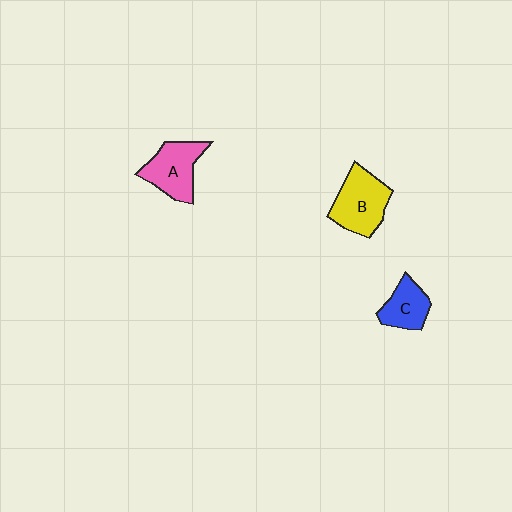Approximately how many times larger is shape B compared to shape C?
Approximately 1.5 times.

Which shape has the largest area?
Shape B (yellow).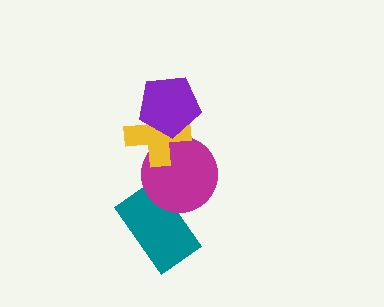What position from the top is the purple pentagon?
The purple pentagon is 1st from the top.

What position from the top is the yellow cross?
The yellow cross is 2nd from the top.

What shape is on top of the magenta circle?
The yellow cross is on top of the magenta circle.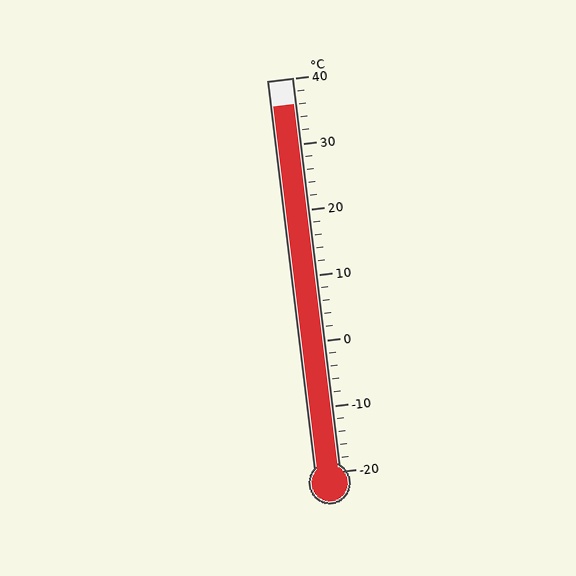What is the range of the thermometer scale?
The thermometer scale ranges from -20°C to 40°C.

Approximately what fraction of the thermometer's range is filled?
The thermometer is filled to approximately 95% of its range.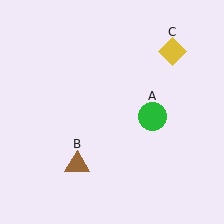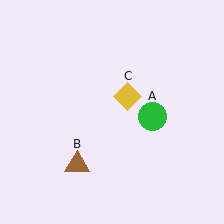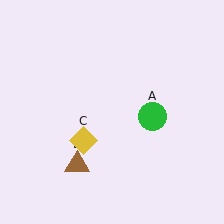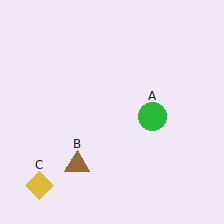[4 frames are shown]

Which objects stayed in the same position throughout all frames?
Green circle (object A) and brown triangle (object B) remained stationary.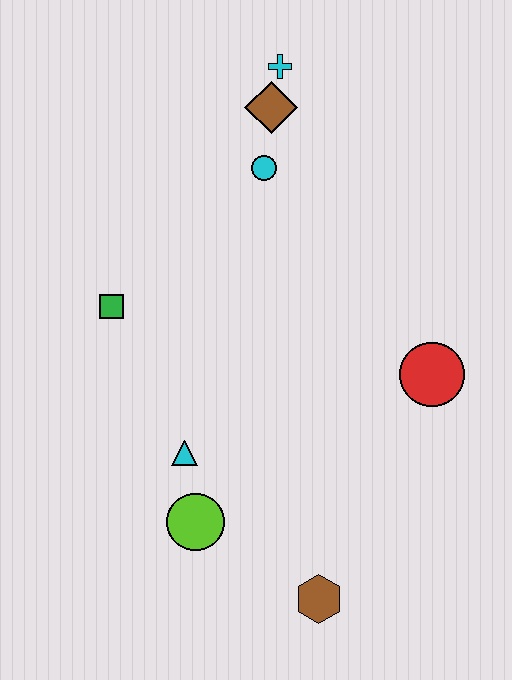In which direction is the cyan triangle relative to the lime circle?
The cyan triangle is above the lime circle.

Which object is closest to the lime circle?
The cyan triangle is closest to the lime circle.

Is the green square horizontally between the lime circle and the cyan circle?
No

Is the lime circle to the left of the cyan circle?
Yes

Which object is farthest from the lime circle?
The cyan cross is farthest from the lime circle.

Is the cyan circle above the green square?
Yes